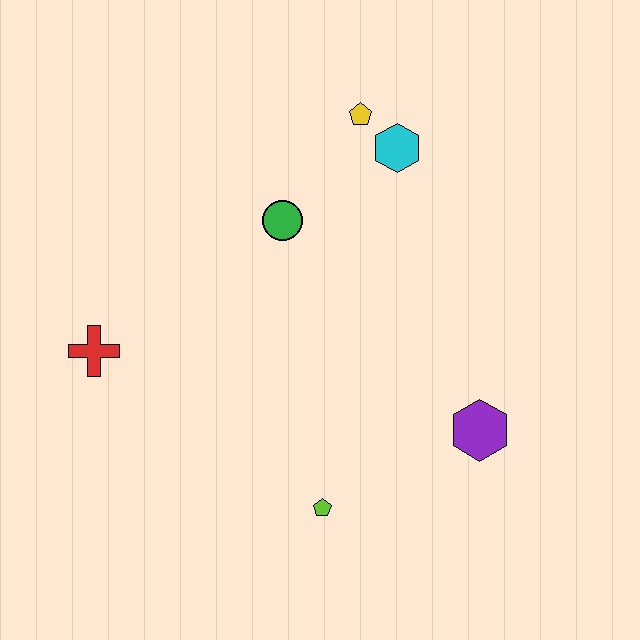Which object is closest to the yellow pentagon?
The cyan hexagon is closest to the yellow pentagon.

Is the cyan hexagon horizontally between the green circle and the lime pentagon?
No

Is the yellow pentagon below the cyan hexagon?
No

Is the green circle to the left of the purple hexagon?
Yes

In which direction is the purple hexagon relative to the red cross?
The purple hexagon is to the right of the red cross.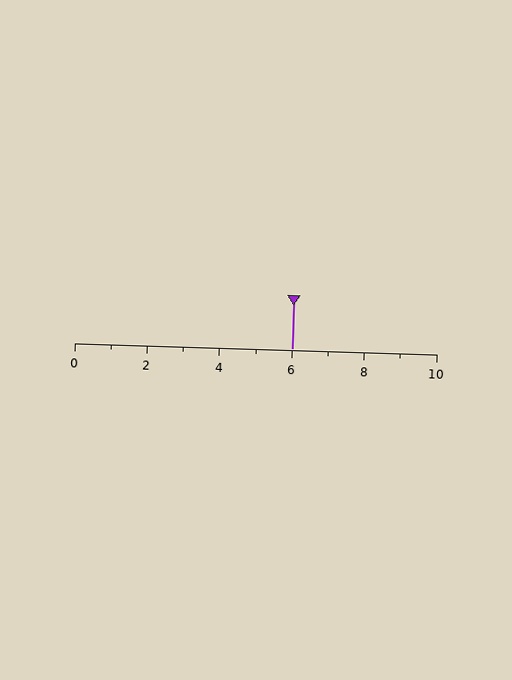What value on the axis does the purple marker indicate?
The marker indicates approximately 6.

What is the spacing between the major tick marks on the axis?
The major ticks are spaced 2 apart.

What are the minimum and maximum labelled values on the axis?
The axis runs from 0 to 10.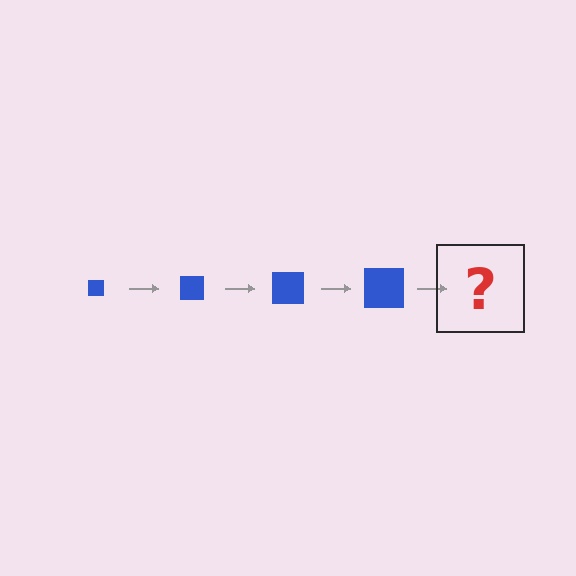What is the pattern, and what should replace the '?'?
The pattern is that the square gets progressively larger each step. The '?' should be a blue square, larger than the previous one.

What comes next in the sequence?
The next element should be a blue square, larger than the previous one.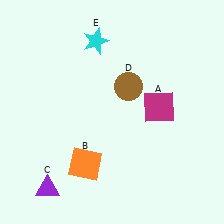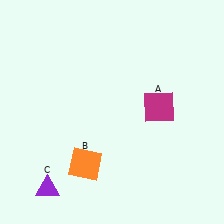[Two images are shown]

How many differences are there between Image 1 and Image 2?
There are 2 differences between the two images.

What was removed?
The brown circle (D), the cyan star (E) were removed in Image 2.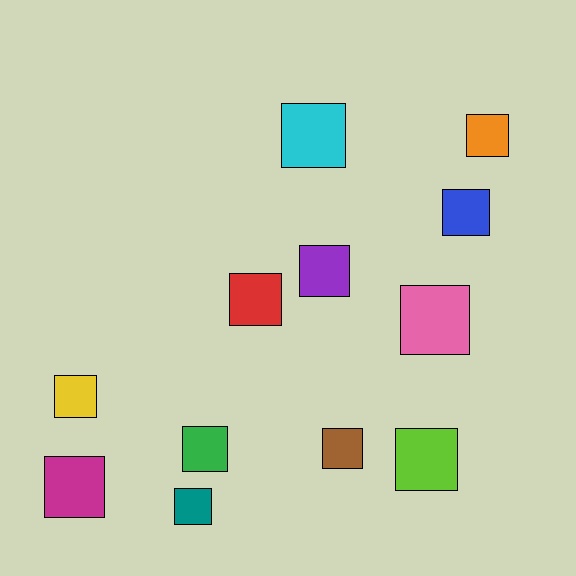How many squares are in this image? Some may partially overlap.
There are 12 squares.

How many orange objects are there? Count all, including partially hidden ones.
There is 1 orange object.